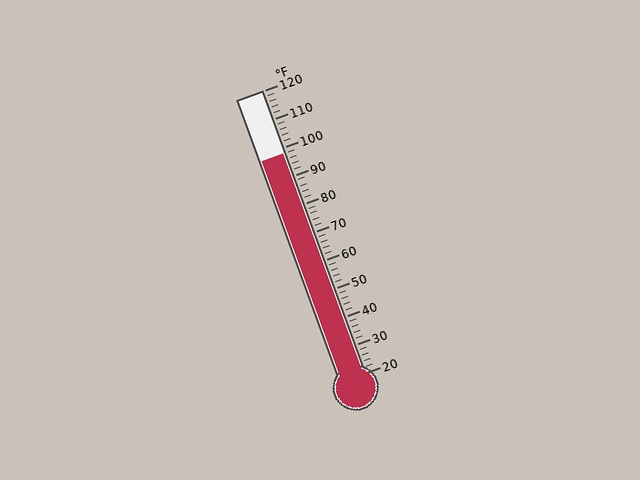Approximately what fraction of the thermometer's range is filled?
The thermometer is filled to approximately 80% of its range.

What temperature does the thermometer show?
The thermometer shows approximately 98°F.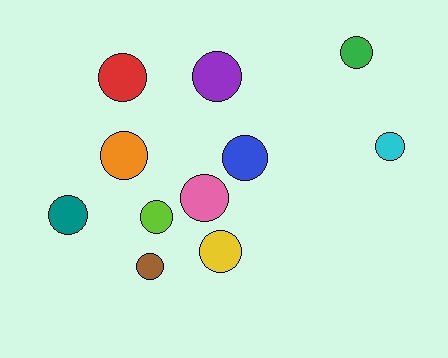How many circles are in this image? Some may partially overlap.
There are 11 circles.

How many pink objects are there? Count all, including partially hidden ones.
There is 1 pink object.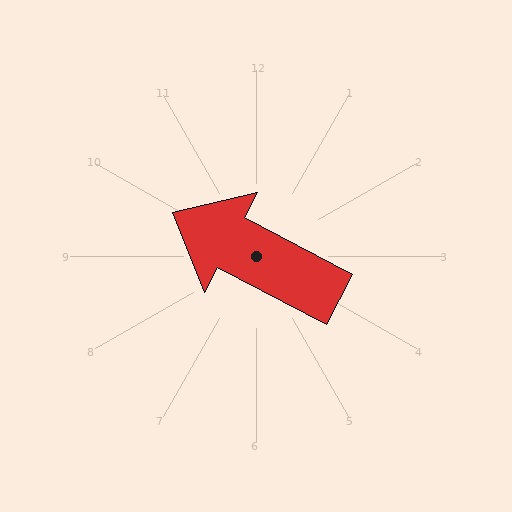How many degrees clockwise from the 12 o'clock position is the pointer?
Approximately 298 degrees.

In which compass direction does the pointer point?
Northwest.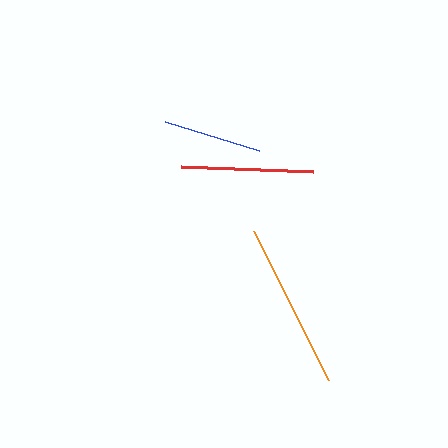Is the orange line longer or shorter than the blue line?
The orange line is longer than the blue line.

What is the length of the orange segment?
The orange segment is approximately 167 pixels long.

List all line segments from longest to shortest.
From longest to shortest: orange, red, blue.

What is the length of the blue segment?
The blue segment is approximately 99 pixels long.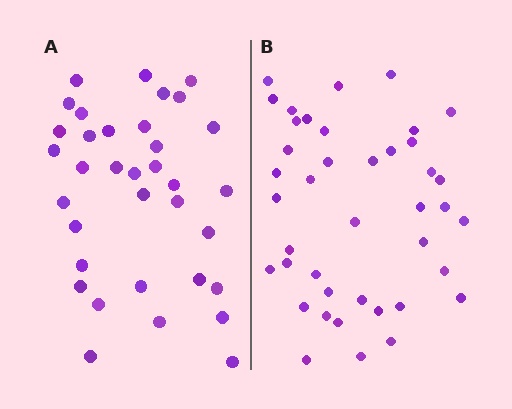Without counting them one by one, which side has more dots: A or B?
Region B (the right region) has more dots.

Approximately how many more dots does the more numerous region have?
Region B has about 6 more dots than region A.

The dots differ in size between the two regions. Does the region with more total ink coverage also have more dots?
No. Region A has more total ink coverage because its dots are larger, but region B actually contains more individual dots. Total area can be misleading — the number of items is what matters here.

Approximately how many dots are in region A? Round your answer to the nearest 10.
About 40 dots. (The exact count is 35, which rounds to 40.)